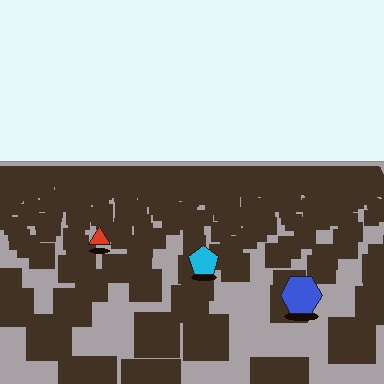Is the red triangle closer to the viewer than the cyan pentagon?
No. The cyan pentagon is closer — you can tell from the texture gradient: the ground texture is coarser near it.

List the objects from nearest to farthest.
From nearest to farthest: the blue hexagon, the cyan pentagon, the red triangle.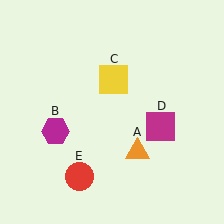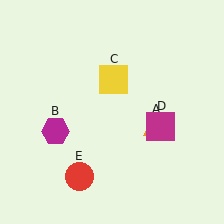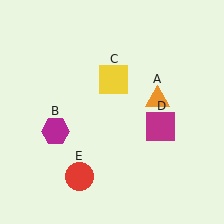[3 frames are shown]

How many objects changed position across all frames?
1 object changed position: orange triangle (object A).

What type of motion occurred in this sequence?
The orange triangle (object A) rotated counterclockwise around the center of the scene.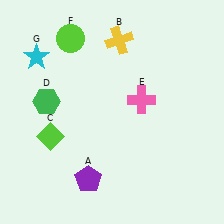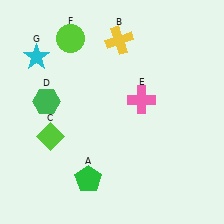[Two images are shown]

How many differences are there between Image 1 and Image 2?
There is 1 difference between the two images.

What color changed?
The pentagon (A) changed from purple in Image 1 to green in Image 2.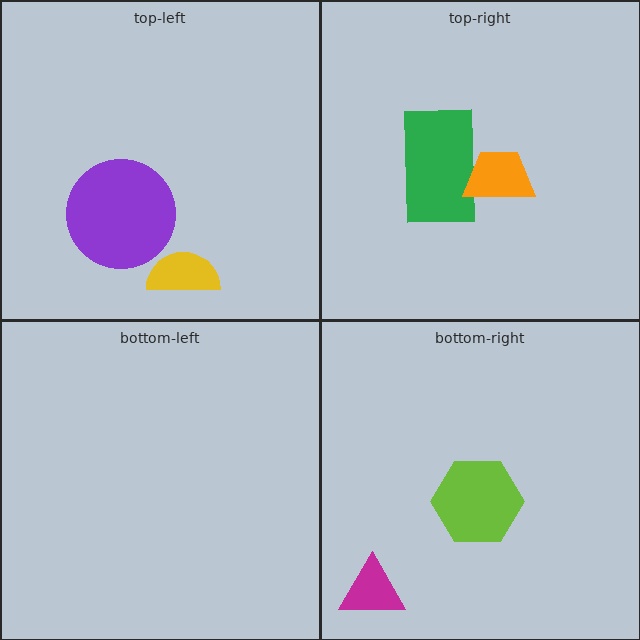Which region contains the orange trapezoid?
The top-right region.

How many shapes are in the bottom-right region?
2.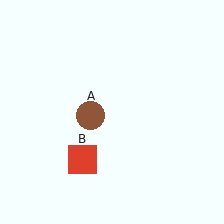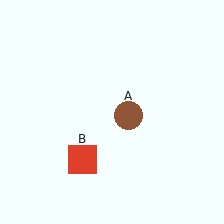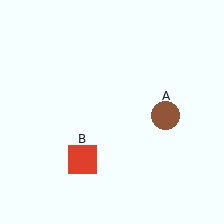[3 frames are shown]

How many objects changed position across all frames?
1 object changed position: brown circle (object A).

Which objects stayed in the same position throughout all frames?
Red square (object B) remained stationary.